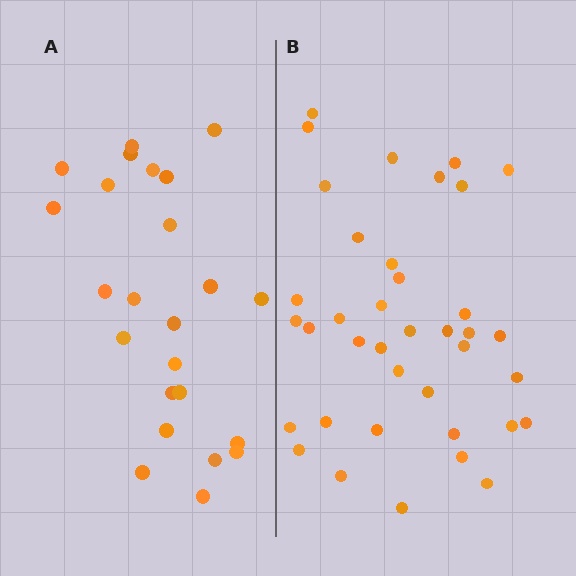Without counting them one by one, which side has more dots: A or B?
Region B (the right region) has more dots.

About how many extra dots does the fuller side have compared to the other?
Region B has approximately 15 more dots than region A.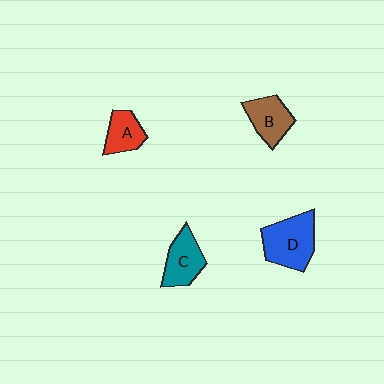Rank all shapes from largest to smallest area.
From largest to smallest: D (blue), C (teal), B (brown), A (red).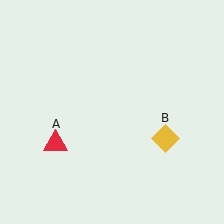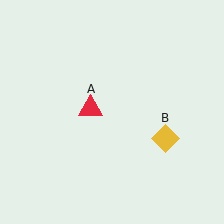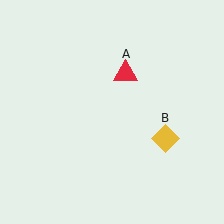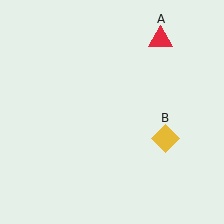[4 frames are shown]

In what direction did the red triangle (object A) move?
The red triangle (object A) moved up and to the right.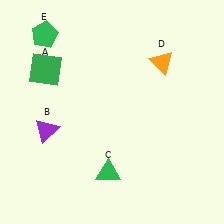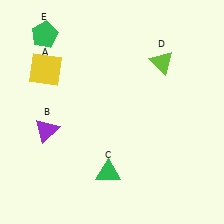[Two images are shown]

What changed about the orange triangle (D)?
In Image 1, D is orange. In Image 2, it changed to lime.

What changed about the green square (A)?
In Image 1, A is green. In Image 2, it changed to yellow.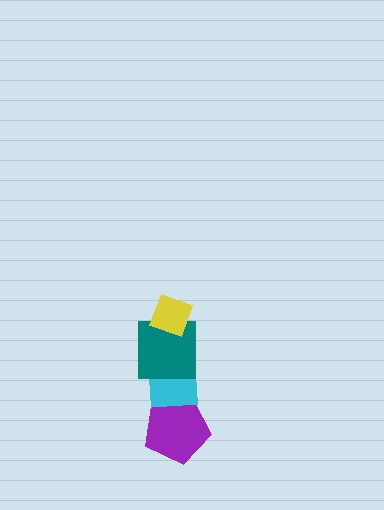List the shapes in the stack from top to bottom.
From top to bottom: the yellow diamond, the teal square, the cyan square, the purple pentagon.